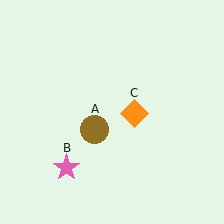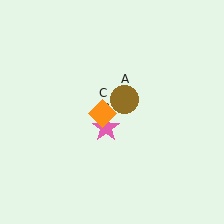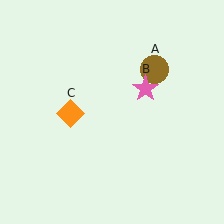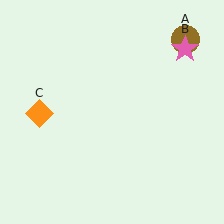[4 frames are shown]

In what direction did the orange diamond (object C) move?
The orange diamond (object C) moved left.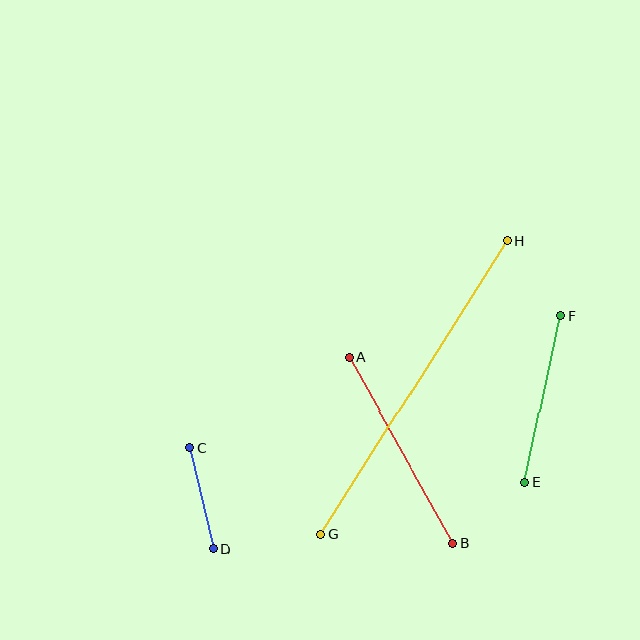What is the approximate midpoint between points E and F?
The midpoint is at approximately (543, 399) pixels.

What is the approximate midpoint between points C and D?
The midpoint is at approximately (202, 499) pixels.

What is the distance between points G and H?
The distance is approximately 348 pixels.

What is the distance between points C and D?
The distance is approximately 104 pixels.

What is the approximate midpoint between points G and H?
The midpoint is at approximately (414, 388) pixels.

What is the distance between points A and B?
The distance is approximately 213 pixels.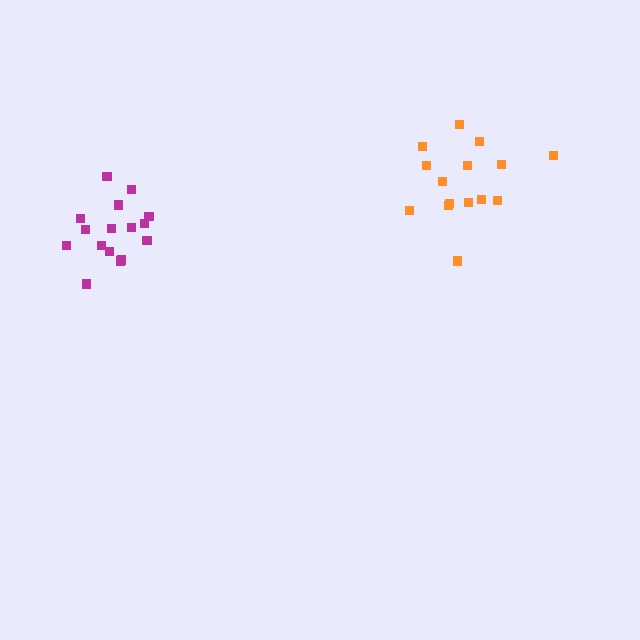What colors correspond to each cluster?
The clusters are colored: magenta, orange.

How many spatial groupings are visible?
There are 2 spatial groupings.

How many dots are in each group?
Group 1: 16 dots, Group 2: 15 dots (31 total).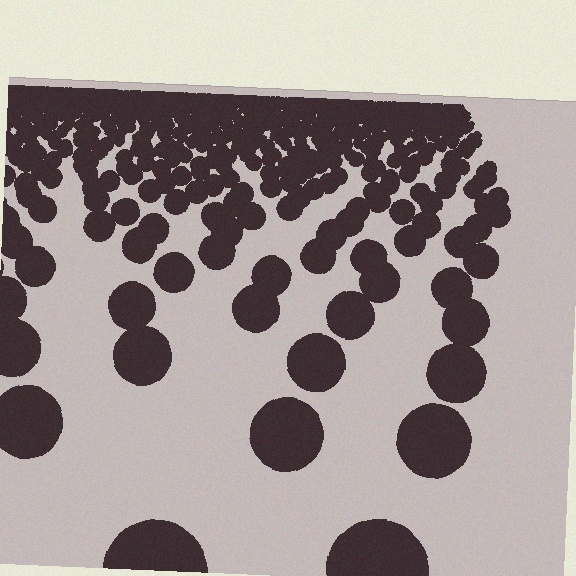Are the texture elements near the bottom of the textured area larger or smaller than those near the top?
Larger. Near the bottom, elements are closer to the viewer and appear at a bigger on-screen size.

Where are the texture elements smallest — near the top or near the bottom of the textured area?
Near the top.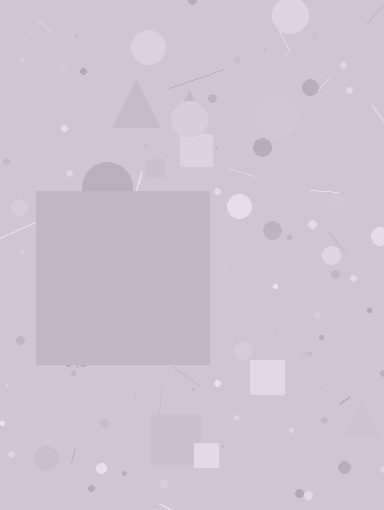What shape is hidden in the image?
A square is hidden in the image.